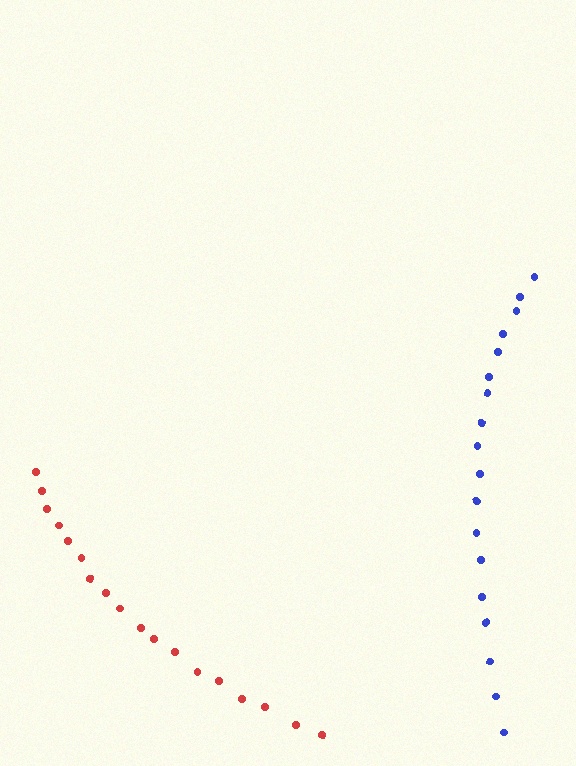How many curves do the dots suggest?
There are 2 distinct paths.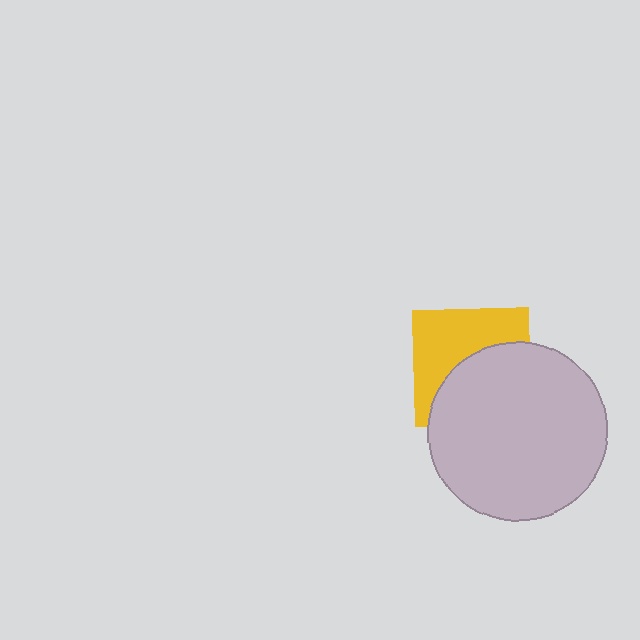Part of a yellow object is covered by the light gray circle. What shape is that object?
It is a square.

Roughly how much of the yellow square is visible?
About half of it is visible (roughly 49%).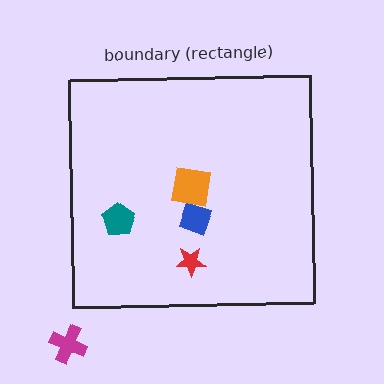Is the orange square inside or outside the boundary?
Inside.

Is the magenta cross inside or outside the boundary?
Outside.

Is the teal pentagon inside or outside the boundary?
Inside.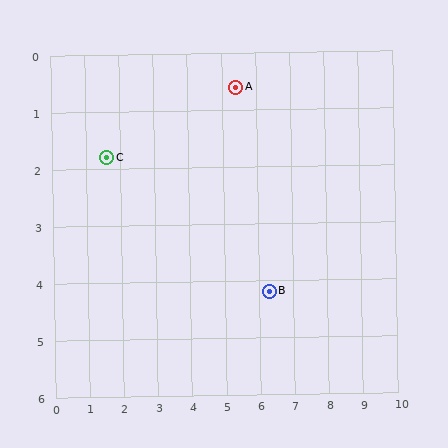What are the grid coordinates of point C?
Point C is at approximately (1.6, 1.8).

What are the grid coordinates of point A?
Point A is at approximately (5.4, 0.6).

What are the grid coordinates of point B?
Point B is at approximately (6.3, 4.2).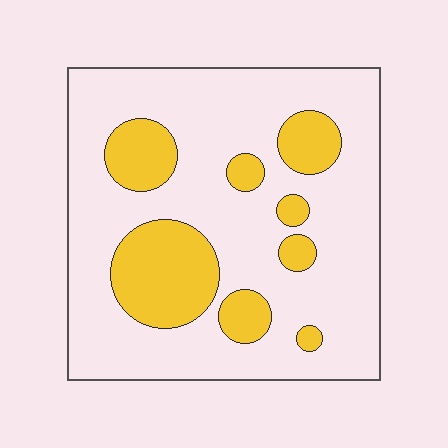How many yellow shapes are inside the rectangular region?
8.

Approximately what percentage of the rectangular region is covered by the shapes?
Approximately 25%.